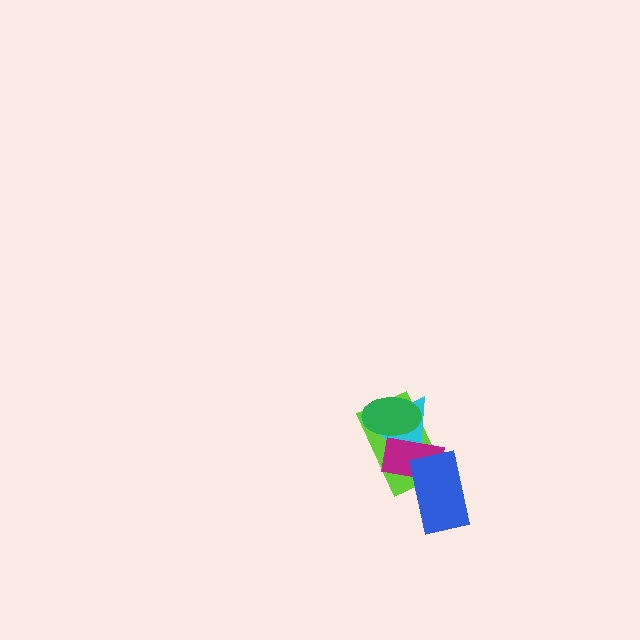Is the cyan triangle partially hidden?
Yes, it is partially covered by another shape.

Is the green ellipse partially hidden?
Yes, it is partially covered by another shape.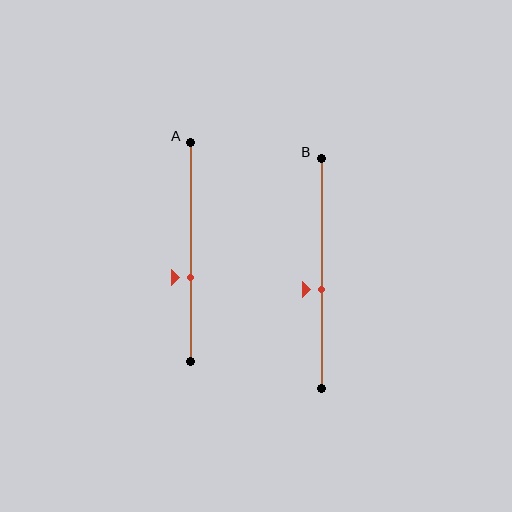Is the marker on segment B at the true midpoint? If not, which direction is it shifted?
No, the marker on segment B is shifted downward by about 7% of the segment length.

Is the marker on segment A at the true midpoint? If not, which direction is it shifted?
No, the marker on segment A is shifted downward by about 12% of the segment length.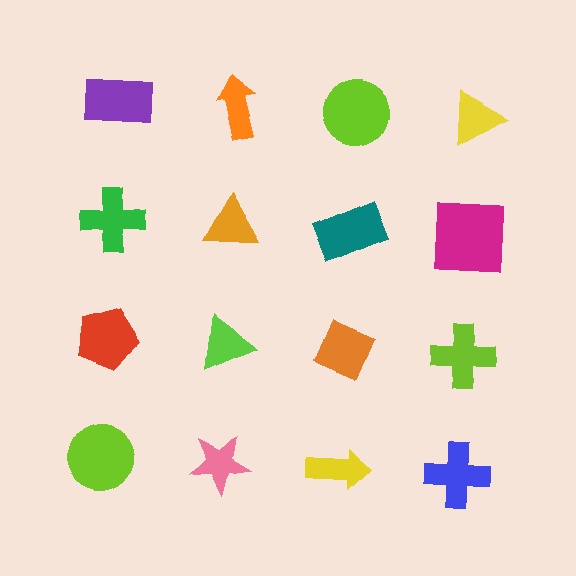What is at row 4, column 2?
A pink star.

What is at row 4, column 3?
A yellow arrow.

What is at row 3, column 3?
An orange diamond.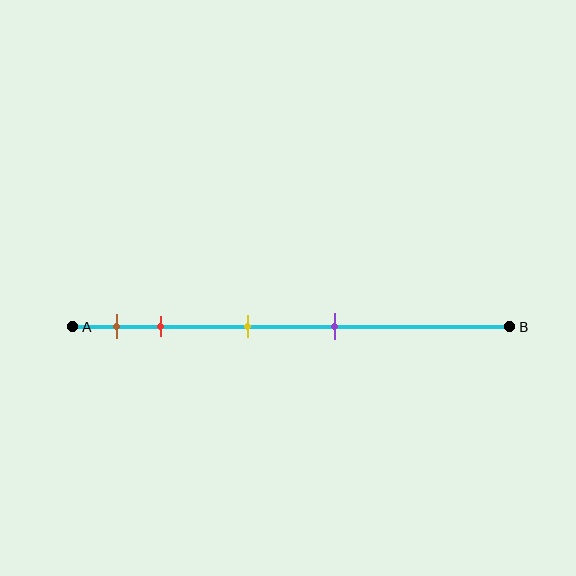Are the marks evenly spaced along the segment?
No, the marks are not evenly spaced.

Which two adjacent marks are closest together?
The brown and red marks are the closest adjacent pair.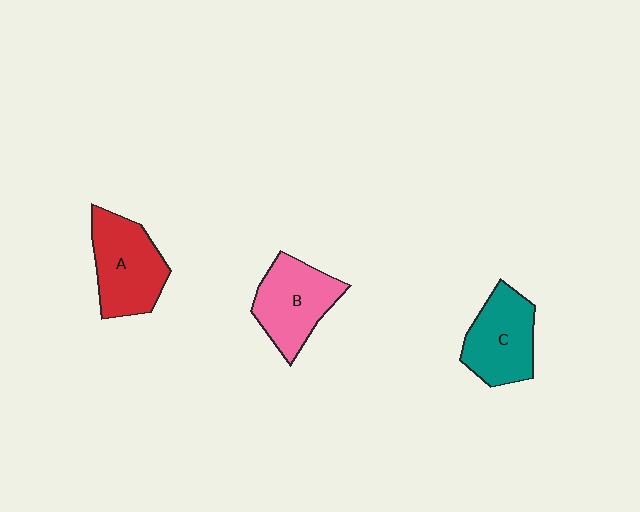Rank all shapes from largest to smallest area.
From largest to smallest: A (red), B (pink), C (teal).